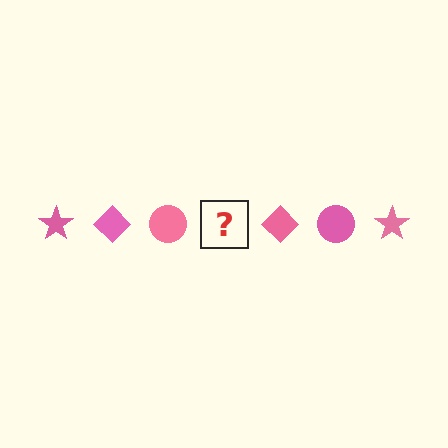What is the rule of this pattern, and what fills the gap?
The rule is that the pattern cycles through star, diamond, circle shapes in pink. The gap should be filled with a pink star.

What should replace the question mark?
The question mark should be replaced with a pink star.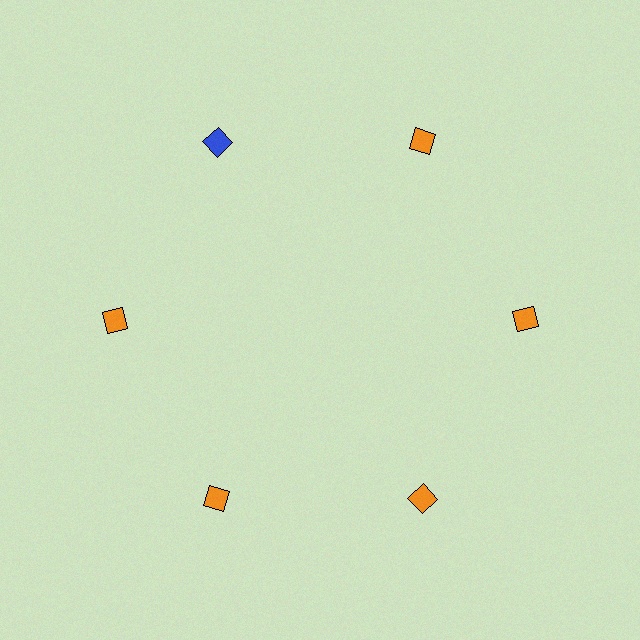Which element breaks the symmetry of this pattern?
The blue diamond at roughly the 11 o'clock position breaks the symmetry. All other shapes are orange diamonds.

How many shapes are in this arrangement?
There are 6 shapes arranged in a ring pattern.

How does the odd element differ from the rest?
It has a different color: blue instead of orange.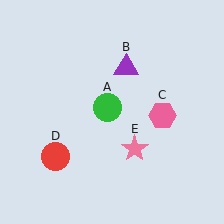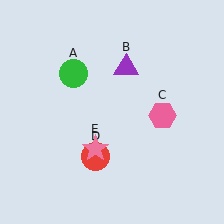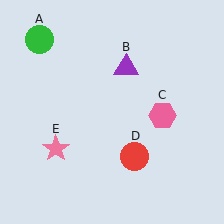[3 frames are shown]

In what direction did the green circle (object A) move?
The green circle (object A) moved up and to the left.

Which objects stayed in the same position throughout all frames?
Purple triangle (object B) and pink hexagon (object C) remained stationary.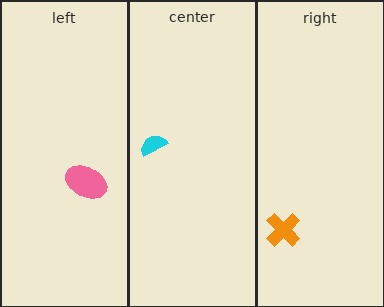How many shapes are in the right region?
1.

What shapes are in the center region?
The cyan semicircle.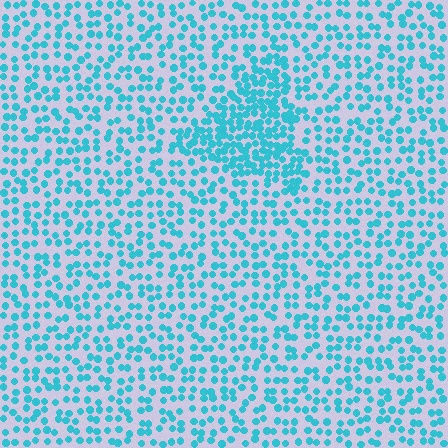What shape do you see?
I see a triangle.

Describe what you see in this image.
The image contains small cyan elements arranged at two different densities. A triangle-shaped region is visible where the elements are more densely packed than the surrounding area.